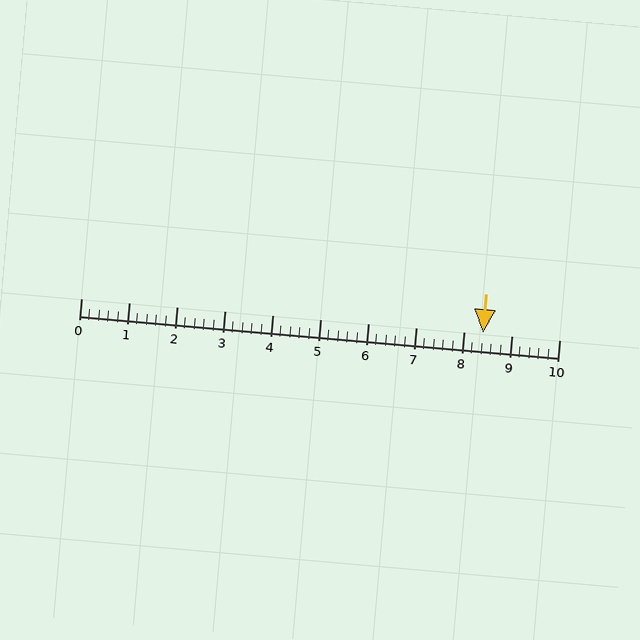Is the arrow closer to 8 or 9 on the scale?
The arrow is closer to 8.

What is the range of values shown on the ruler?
The ruler shows values from 0 to 10.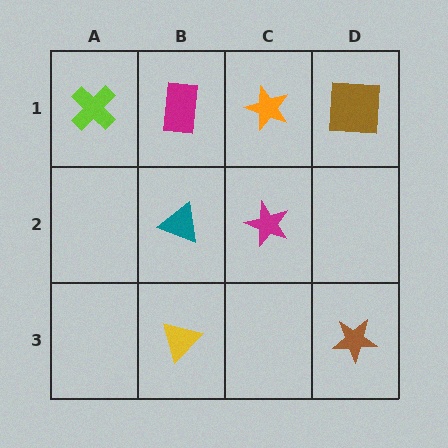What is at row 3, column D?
A brown star.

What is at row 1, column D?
A brown square.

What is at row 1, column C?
An orange star.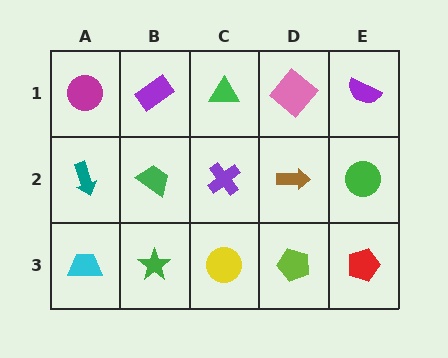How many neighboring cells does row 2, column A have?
3.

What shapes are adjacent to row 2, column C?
A green triangle (row 1, column C), a yellow circle (row 3, column C), a green trapezoid (row 2, column B), a brown arrow (row 2, column D).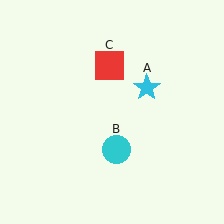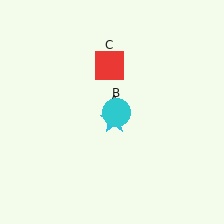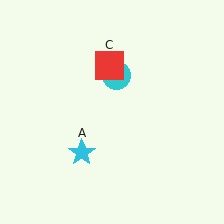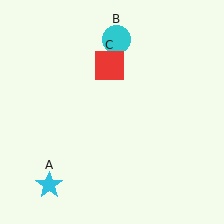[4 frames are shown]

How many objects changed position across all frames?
2 objects changed position: cyan star (object A), cyan circle (object B).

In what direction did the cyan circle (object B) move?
The cyan circle (object B) moved up.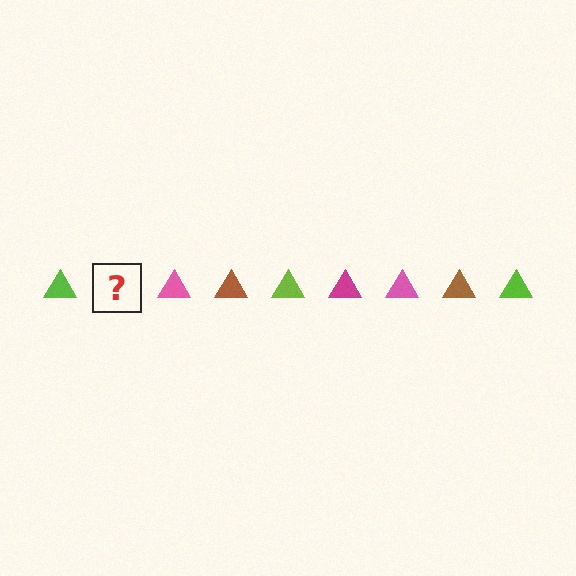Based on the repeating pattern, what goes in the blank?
The blank should be a magenta triangle.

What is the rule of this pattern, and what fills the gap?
The rule is that the pattern cycles through lime, magenta, pink, brown triangles. The gap should be filled with a magenta triangle.